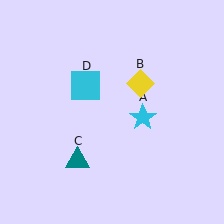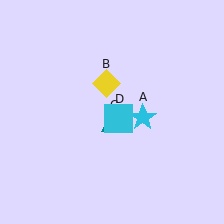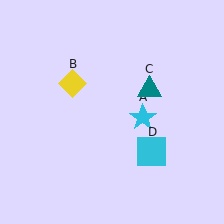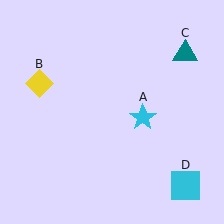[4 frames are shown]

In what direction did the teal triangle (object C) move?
The teal triangle (object C) moved up and to the right.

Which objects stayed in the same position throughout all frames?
Cyan star (object A) remained stationary.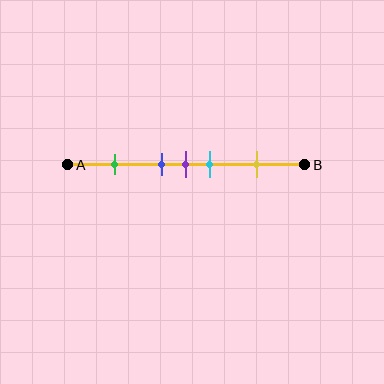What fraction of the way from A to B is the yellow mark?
The yellow mark is approximately 80% (0.8) of the way from A to B.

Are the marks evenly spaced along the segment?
No, the marks are not evenly spaced.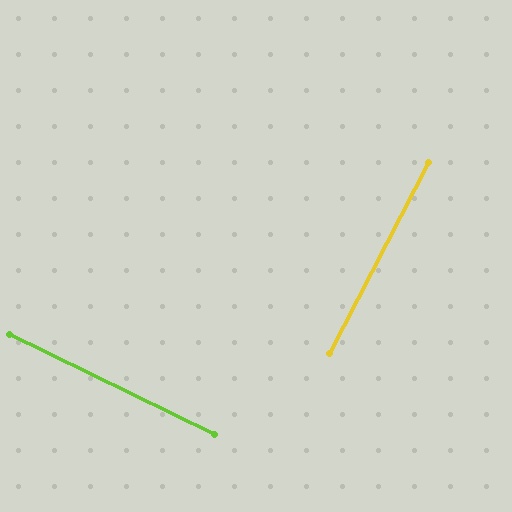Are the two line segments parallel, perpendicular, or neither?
Perpendicular — they meet at approximately 89°.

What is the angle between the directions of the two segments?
Approximately 89 degrees.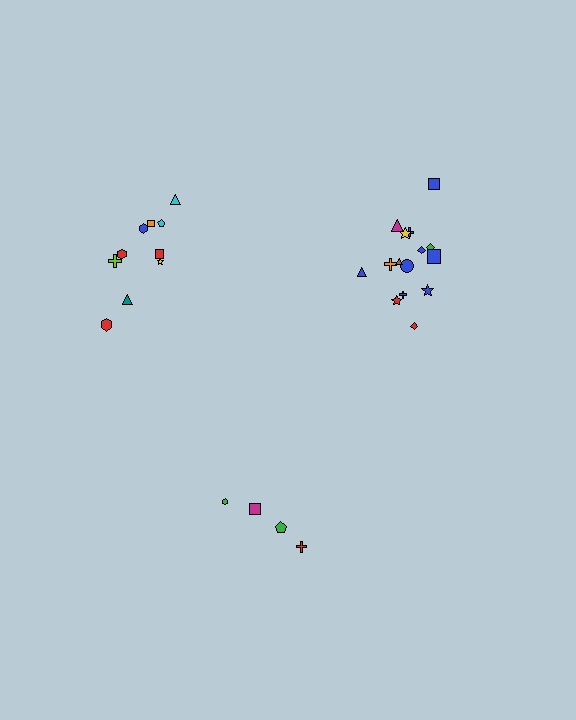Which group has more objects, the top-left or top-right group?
The top-right group.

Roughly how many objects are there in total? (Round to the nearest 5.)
Roughly 30 objects in total.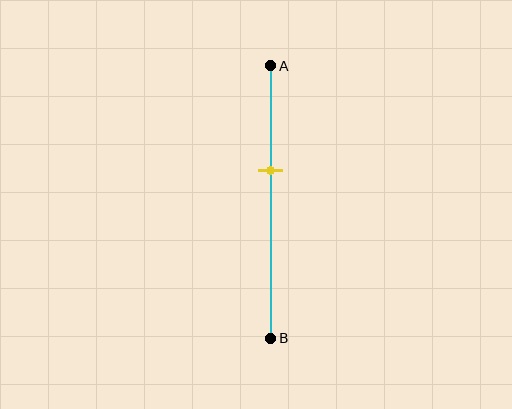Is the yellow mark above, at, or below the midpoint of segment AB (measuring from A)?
The yellow mark is above the midpoint of segment AB.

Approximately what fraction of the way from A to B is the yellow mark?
The yellow mark is approximately 40% of the way from A to B.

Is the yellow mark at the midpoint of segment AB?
No, the mark is at about 40% from A, not at the 50% midpoint.